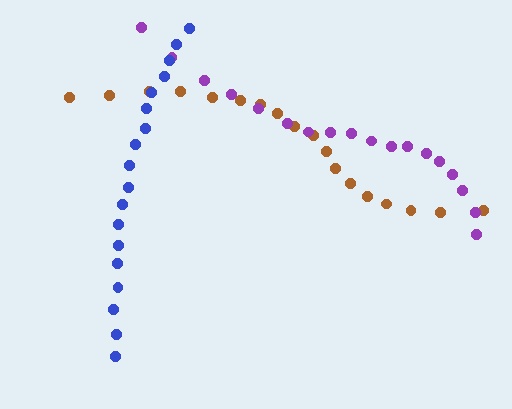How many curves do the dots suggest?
There are 3 distinct paths.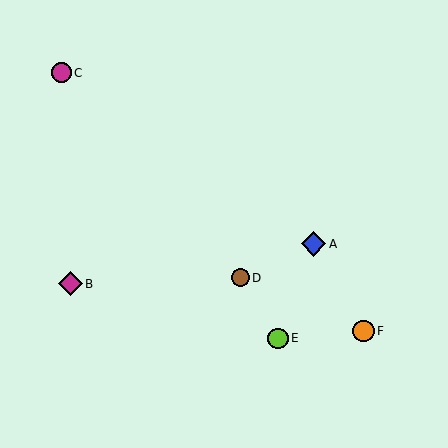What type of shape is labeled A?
Shape A is a blue diamond.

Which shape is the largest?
The blue diamond (labeled A) is the largest.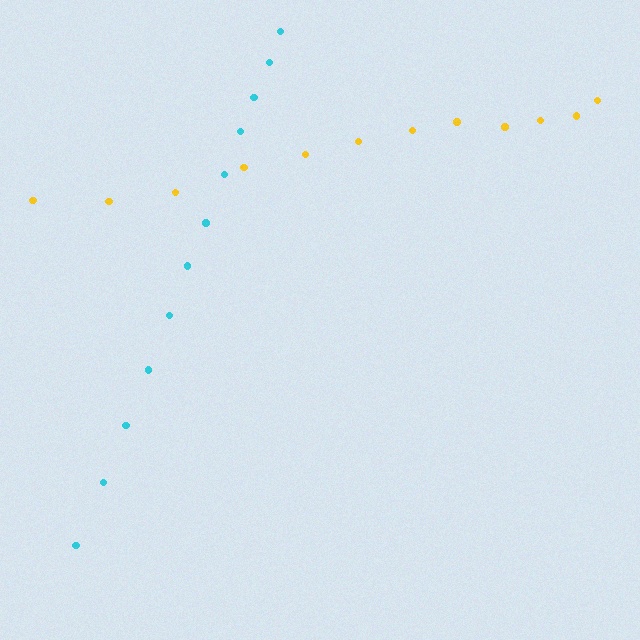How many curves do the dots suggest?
There are 2 distinct paths.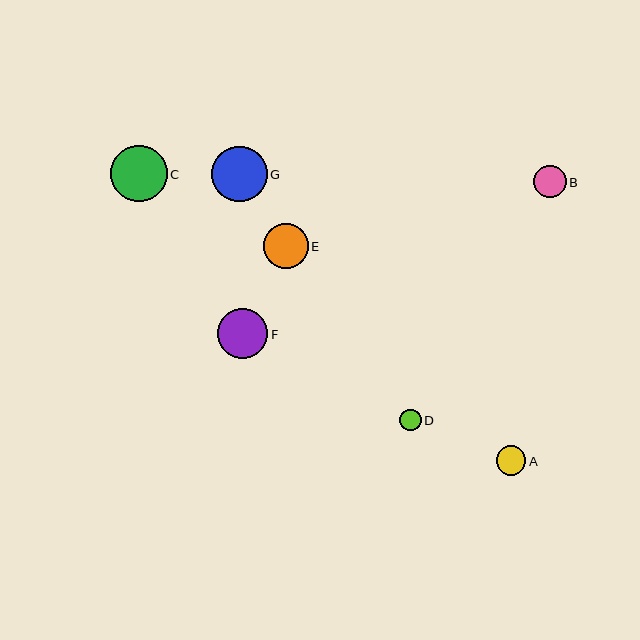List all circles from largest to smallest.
From largest to smallest: C, G, F, E, B, A, D.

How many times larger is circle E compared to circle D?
Circle E is approximately 2.1 times the size of circle D.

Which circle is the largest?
Circle C is the largest with a size of approximately 56 pixels.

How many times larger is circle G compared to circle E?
Circle G is approximately 1.2 times the size of circle E.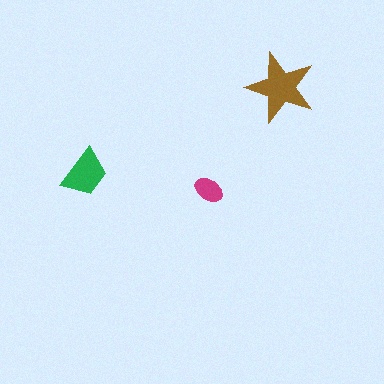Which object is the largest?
The brown star.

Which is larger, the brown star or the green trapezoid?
The brown star.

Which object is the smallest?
The magenta ellipse.